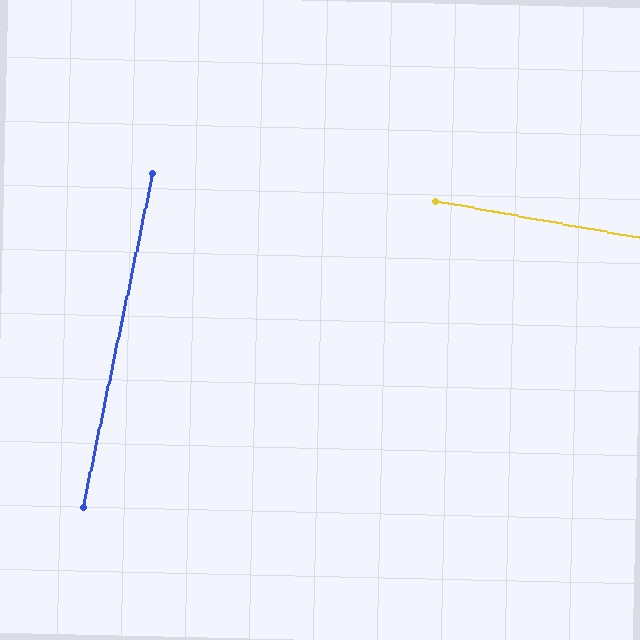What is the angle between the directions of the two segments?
Approximately 88 degrees.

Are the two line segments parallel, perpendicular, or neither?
Perpendicular — they meet at approximately 88°.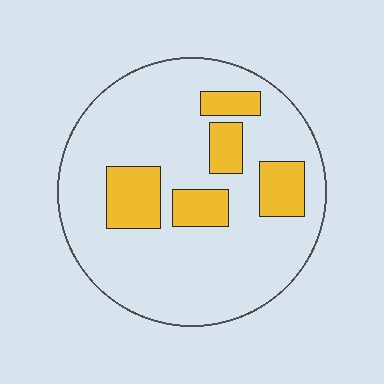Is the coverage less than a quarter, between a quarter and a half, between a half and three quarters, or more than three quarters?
Less than a quarter.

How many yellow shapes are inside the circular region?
5.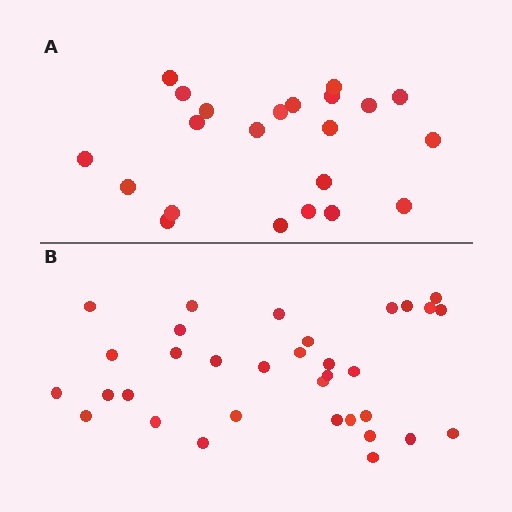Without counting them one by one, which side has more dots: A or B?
Region B (the bottom region) has more dots.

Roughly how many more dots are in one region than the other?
Region B has roughly 12 or so more dots than region A.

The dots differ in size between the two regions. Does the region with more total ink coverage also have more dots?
No. Region A has more total ink coverage because its dots are larger, but region B actually contains more individual dots. Total area can be misleading — the number of items is what matters here.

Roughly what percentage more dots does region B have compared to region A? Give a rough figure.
About 50% more.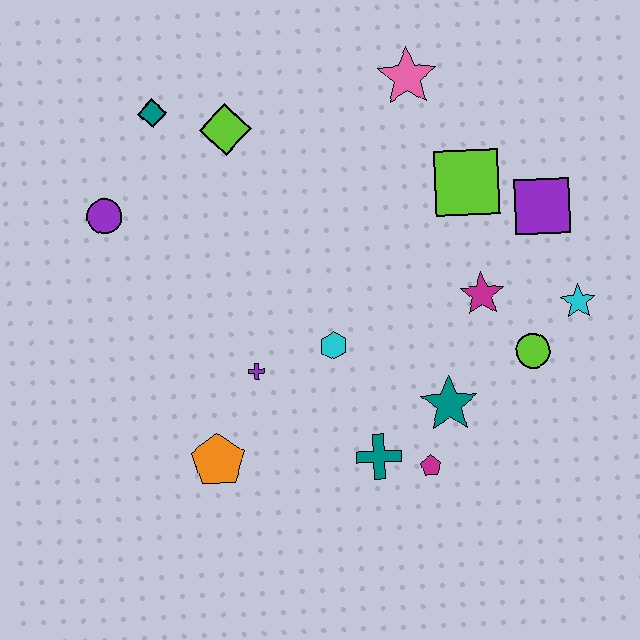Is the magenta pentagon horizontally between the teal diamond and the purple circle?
No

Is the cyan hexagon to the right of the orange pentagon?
Yes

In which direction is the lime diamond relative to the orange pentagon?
The lime diamond is above the orange pentagon.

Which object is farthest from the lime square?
The orange pentagon is farthest from the lime square.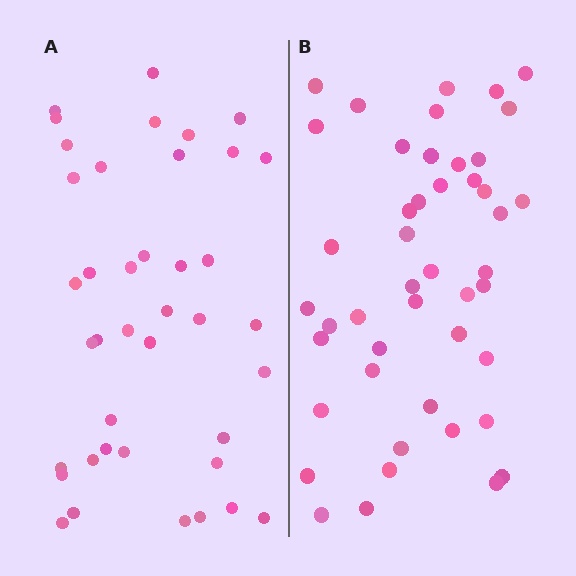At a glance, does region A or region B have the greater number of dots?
Region B (the right region) has more dots.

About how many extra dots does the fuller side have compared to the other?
Region B has about 6 more dots than region A.